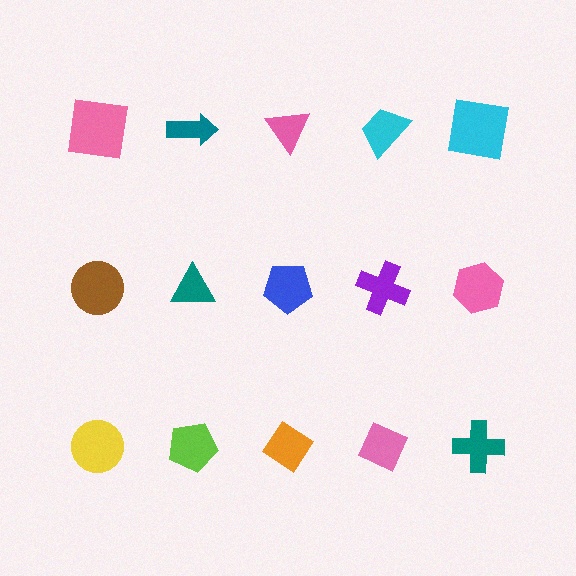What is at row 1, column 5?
A cyan square.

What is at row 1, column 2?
A teal arrow.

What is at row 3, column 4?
A pink diamond.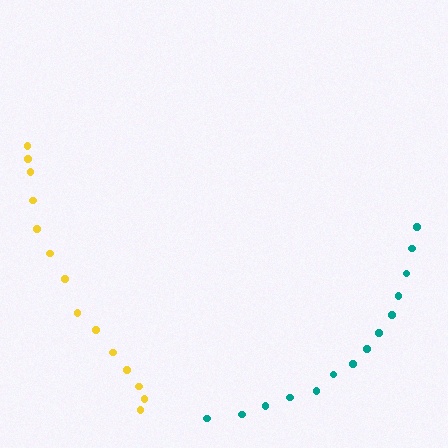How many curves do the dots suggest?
There are 2 distinct paths.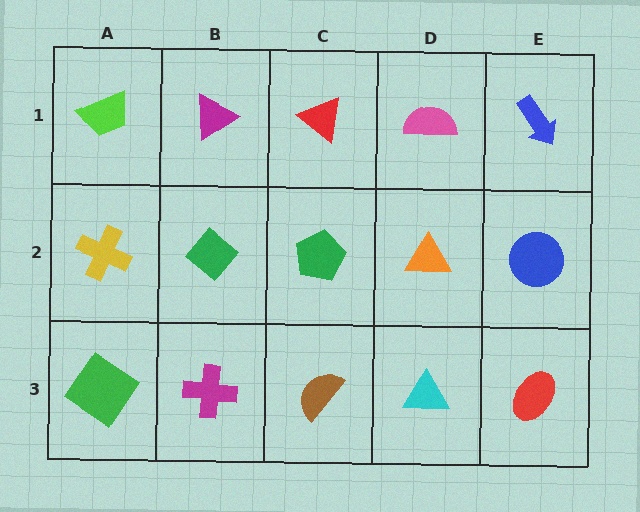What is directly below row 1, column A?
A yellow cross.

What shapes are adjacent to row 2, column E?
A blue arrow (row 1, column E), a red ellipse (row 3, column E), an orange triangle (row 2, column D).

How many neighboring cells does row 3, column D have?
3.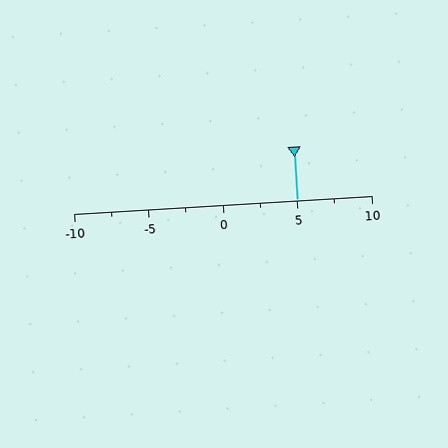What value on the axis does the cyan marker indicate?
The marker indicates approximately 5.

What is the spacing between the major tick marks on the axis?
The major ticks are spaced 5 apart.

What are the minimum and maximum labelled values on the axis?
The axis runs from -10 to 10.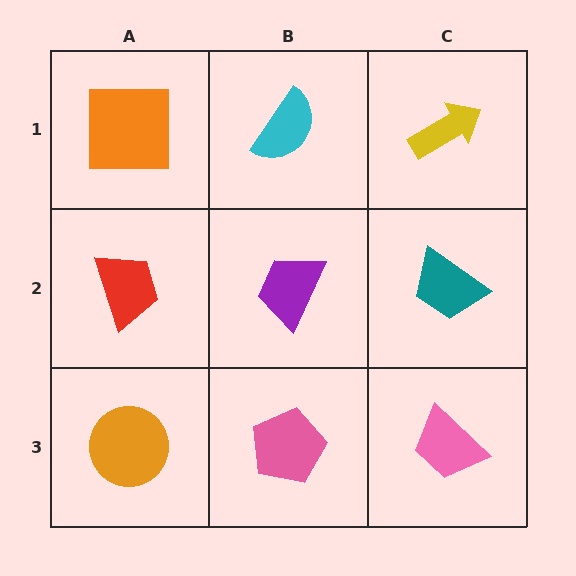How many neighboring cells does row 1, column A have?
2.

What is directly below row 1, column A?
A red trapezoid.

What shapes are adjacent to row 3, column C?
A teal trapezoid (row 2, column C), a pink pentagon (row 3, column B).